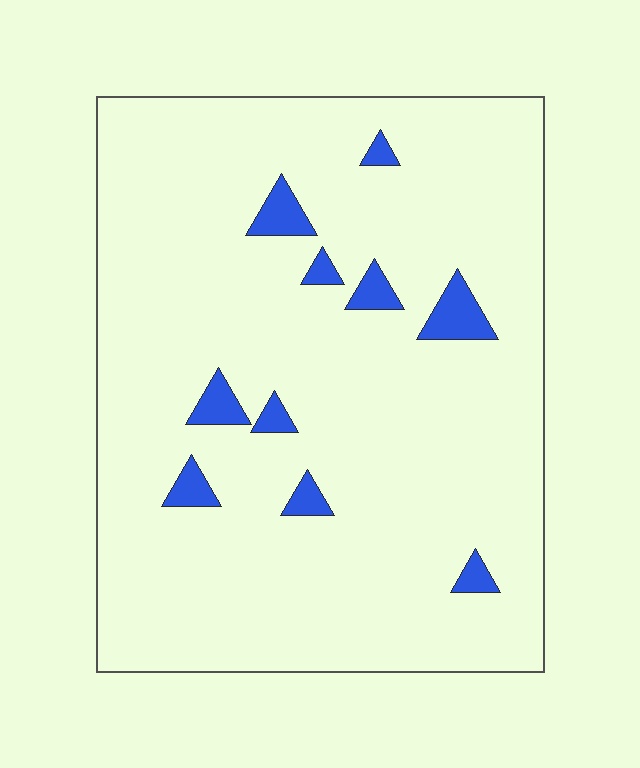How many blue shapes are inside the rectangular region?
10.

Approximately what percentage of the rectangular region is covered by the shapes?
Approximately 5%.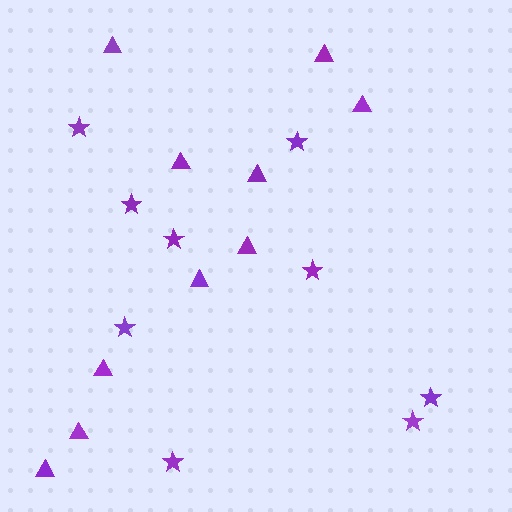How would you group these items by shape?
There are 2 groups: one group of stars (9) and one group of triangles (10).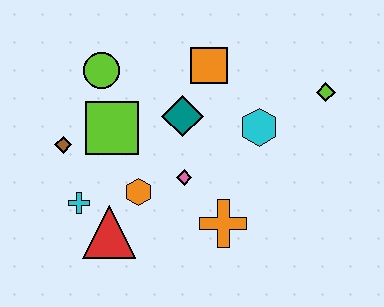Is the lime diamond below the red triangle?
No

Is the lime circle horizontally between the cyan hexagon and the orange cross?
No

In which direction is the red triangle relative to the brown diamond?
The red triangle is below the brown diamond.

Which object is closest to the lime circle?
The lime square is closest to the lime circle.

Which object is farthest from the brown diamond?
The lime diamond is farthest from the brown diamond.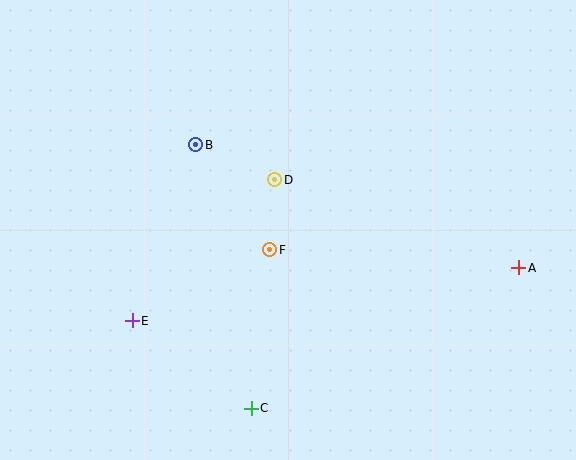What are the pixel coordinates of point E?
Point E is at (132, 321).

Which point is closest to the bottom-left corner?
Point E is closest to the bottom-left corner.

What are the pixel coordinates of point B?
Point B is at (196, 145).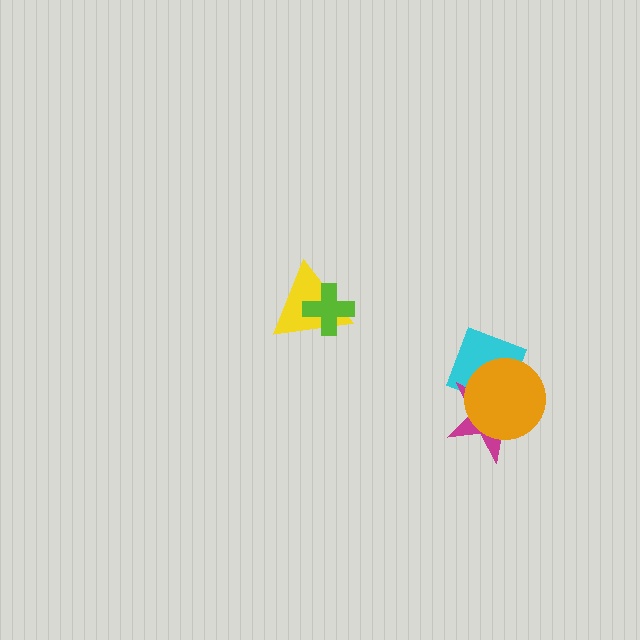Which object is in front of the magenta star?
The orange circle is in front of the magenta star.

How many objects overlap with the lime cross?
1 object overlaps with the lime cross.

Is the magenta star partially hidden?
Yes, it is partially covered by another shape.